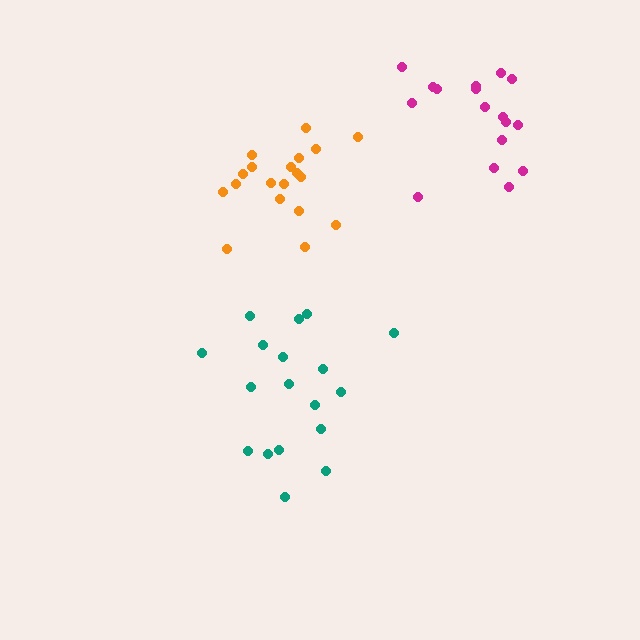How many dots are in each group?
Group 1: 17 dots, Group 2: 18 dots, Group 3: 19 dots (54 total).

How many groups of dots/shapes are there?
There are 3 groups.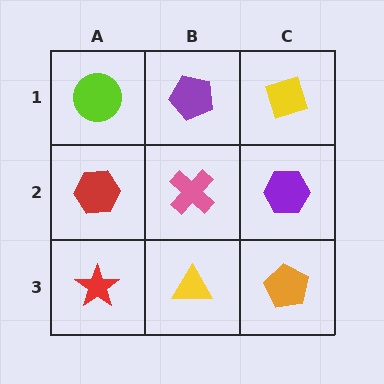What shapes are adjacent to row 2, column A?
A lime circle (row 1, column A), a red star (row 3, column A), a pink cross (row 2, column B).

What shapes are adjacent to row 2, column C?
A yellow diamond (row 1, column C), an orange pentagon (row 3, column C), a pink cross (row 2, column B).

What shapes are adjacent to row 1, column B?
A pink cross (row 2, column B), a lime circle (row 1, column A), a yellow diamond (row 1, column C).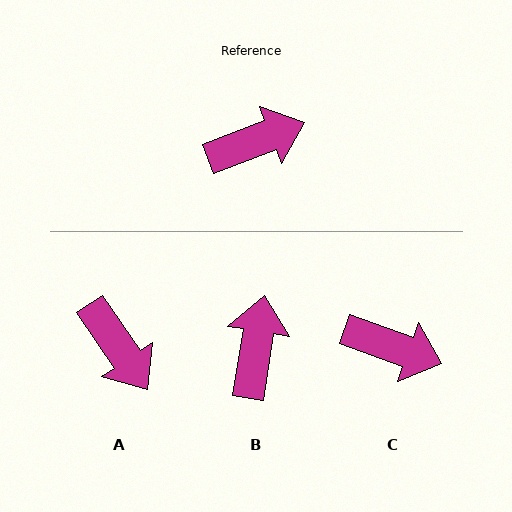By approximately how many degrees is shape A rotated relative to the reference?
Approximately 77 degrees clockwise.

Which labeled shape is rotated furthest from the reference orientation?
A, about 77 degrees away.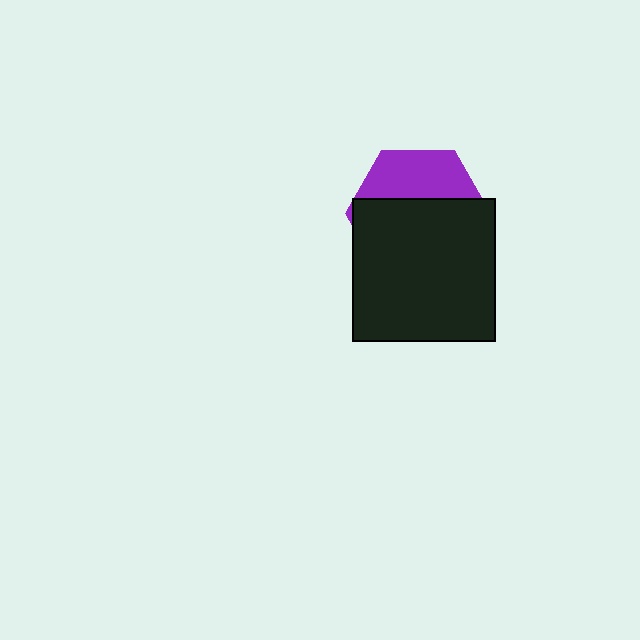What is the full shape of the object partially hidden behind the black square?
The partially hidden object is a purple hexagon.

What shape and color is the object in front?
The object in front is a black square.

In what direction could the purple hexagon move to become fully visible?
The purple hexagon could move up. That would shift it out from behind the black square entirely.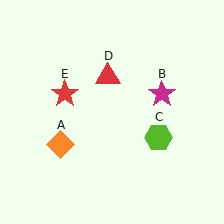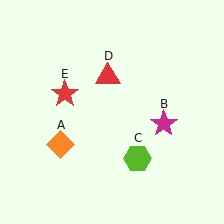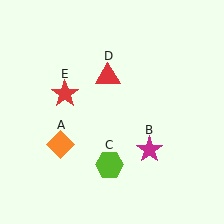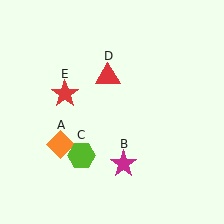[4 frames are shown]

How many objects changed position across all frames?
2 objects changed position: magenta star (object B), lime hexagon (object C).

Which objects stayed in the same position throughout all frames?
Orange diamond (object A) and red triangle (object D) and red star (object E) remained stationary.